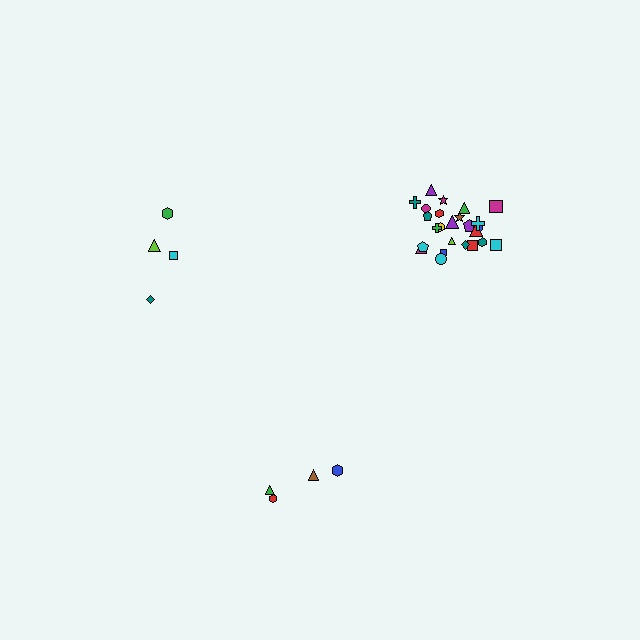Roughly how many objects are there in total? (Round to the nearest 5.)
Roughly 35 objects in total.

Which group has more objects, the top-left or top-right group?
The top-right group.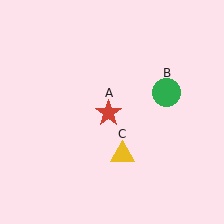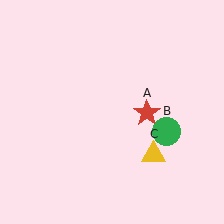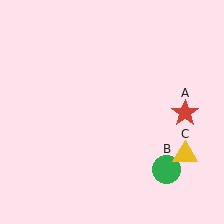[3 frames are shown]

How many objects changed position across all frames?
3 objects changed position: red star (object A), green circle (object B), yellow triangle (object C).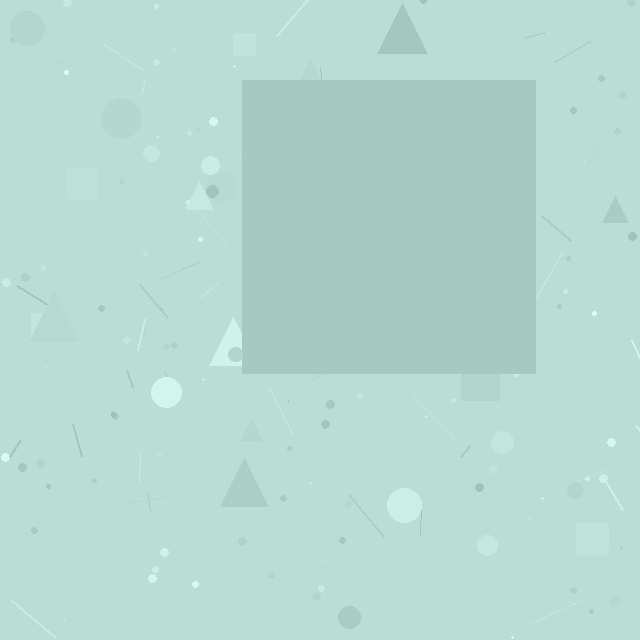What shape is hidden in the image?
A square is hidden in the image.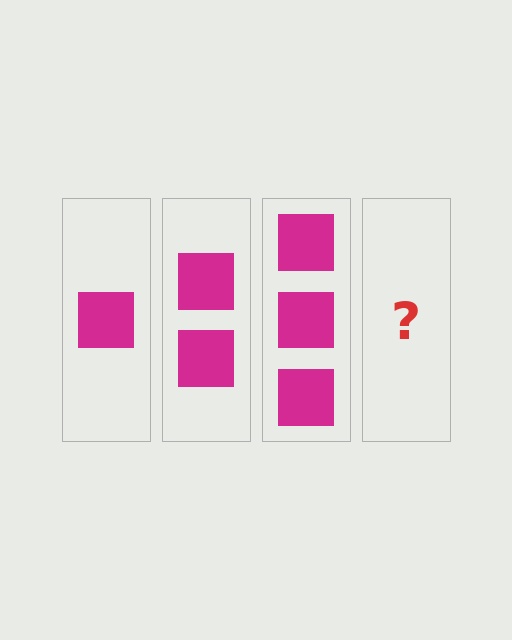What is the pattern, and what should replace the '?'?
The pattern is that each step adds one more square. The '?' should be 4 squares.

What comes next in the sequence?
The next element should be 4 squares.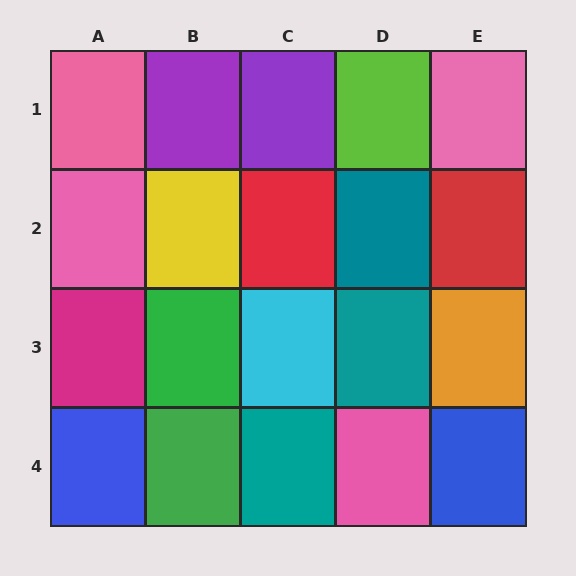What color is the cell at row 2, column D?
Teal.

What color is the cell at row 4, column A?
Blue.